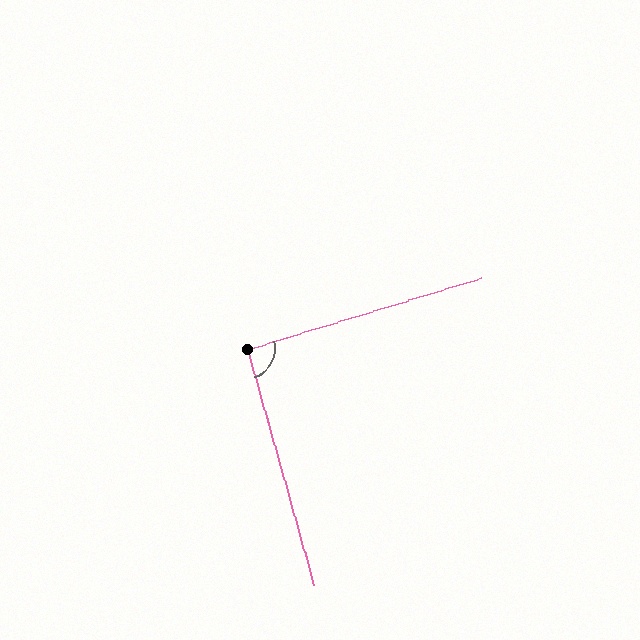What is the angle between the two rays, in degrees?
Approximately 91 degrees.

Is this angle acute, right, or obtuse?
It is approximately a right angle.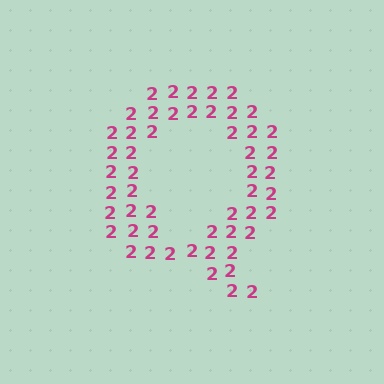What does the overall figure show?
The overall figure shows the letter Q.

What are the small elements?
The small elements are digit 2's.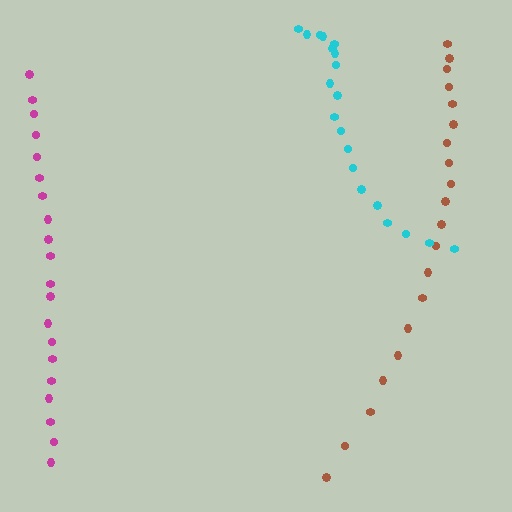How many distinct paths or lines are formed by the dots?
There are 3 distinct paths.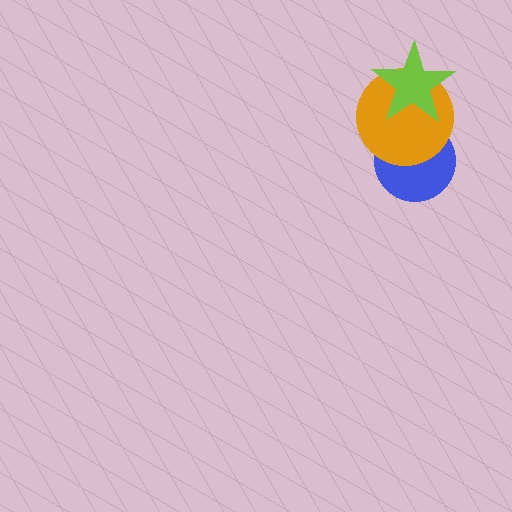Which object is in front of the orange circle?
The lime star is in front of the orange circle.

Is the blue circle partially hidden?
Yes, it is partially covered by another shape.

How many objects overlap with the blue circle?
2 objects overlap with the blue circle.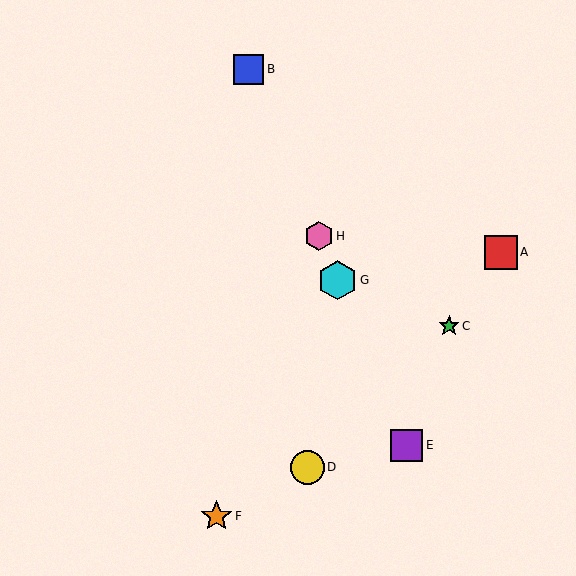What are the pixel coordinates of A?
Object A is at (501, 252).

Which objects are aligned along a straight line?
Objects B, E, G, H are aligned along a straight line.